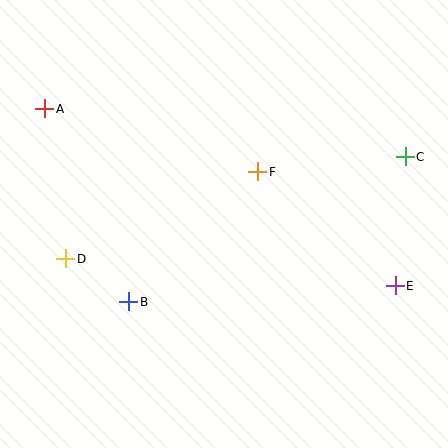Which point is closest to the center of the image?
Point F at (258, 172) is closest to the center.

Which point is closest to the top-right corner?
Point C is closest to the top-right corner.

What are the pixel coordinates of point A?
Point A is at (45, 109).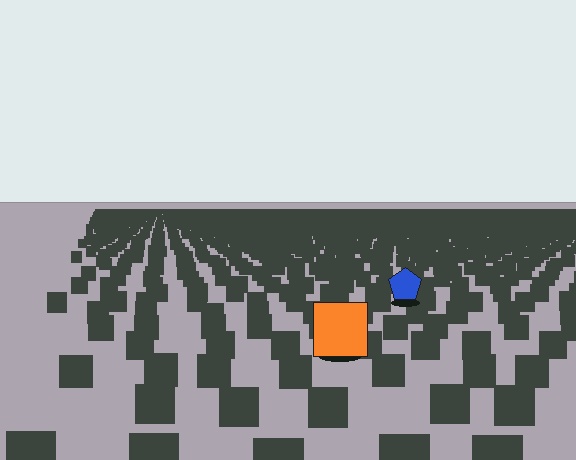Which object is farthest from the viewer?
The blue pentagon is farthest from the viewer. It appears smaller and the ground texture around it is denser.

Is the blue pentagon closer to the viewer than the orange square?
No. The orange square is closer — you can tell from the texture gradient: the ground texture is coarser near it.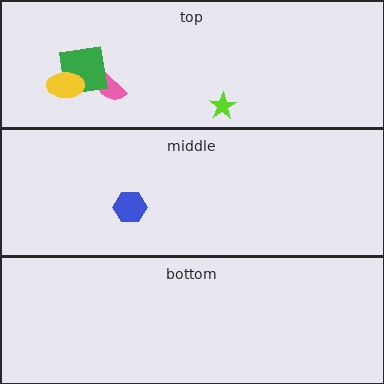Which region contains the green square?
The top region.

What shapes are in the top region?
The pink semicircle, the green square, the lime star, the yellow ellipse.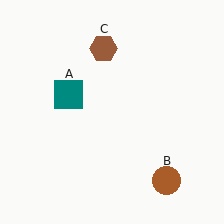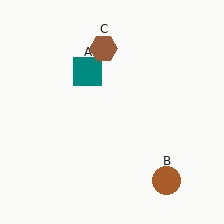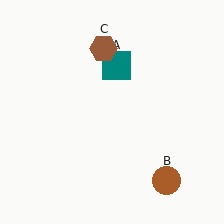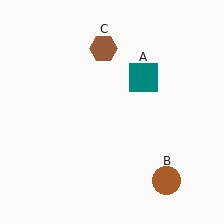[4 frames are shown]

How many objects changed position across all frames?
1 object changed position: teal square (object A).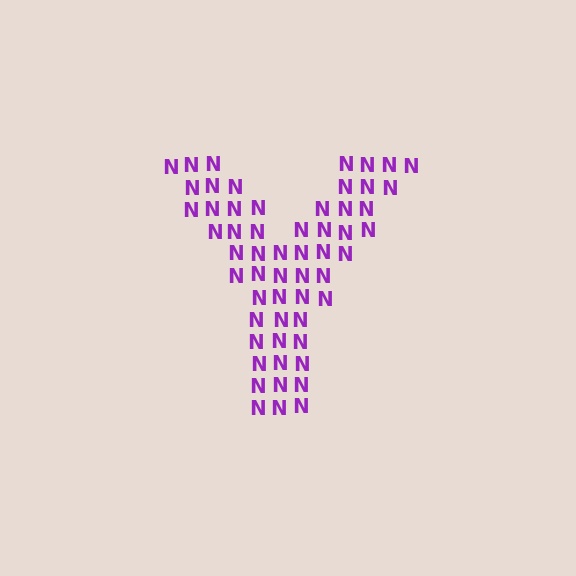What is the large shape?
The large shape is the letter Y.